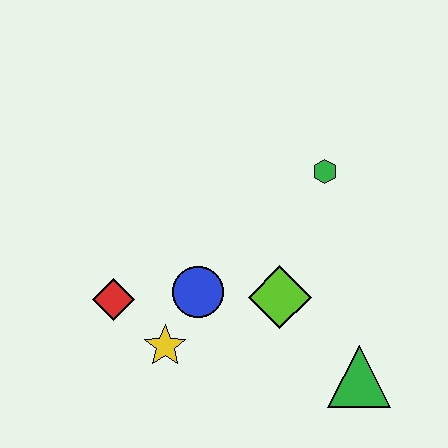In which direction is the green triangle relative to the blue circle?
The green triangle is to the right of the blue circle.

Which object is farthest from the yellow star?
The green hexagon is farthest from the yellow star.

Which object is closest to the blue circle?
The yellow star is closest to the blue circle.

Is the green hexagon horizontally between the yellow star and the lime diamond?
No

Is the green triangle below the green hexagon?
Yes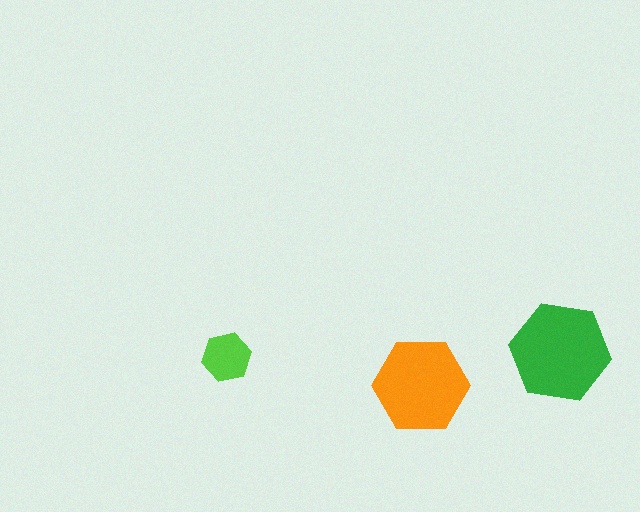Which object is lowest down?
The orange hexagon is bottommost.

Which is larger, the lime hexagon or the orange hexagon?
The orange one.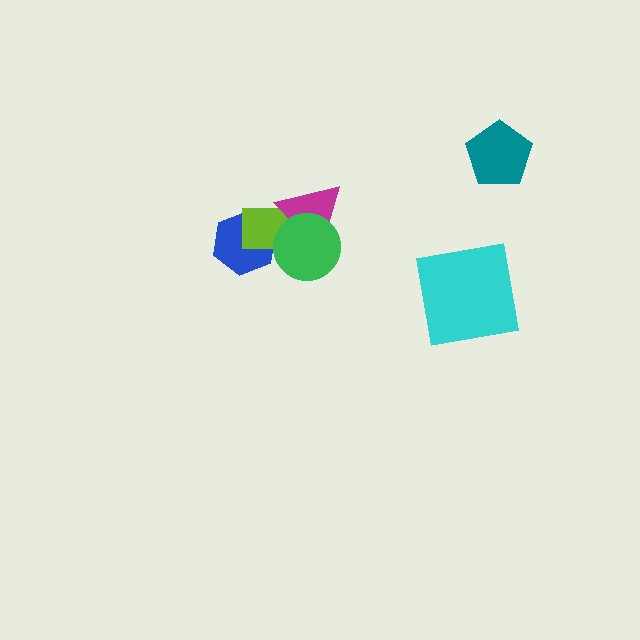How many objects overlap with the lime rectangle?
3 objects overlap with the lime rectangle.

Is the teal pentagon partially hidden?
No, no other shape covers it.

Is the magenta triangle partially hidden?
Yes, it is partially covered by another shape.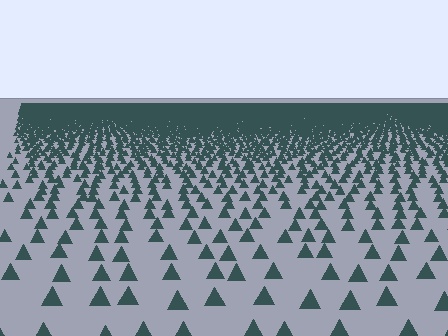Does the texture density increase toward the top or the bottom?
Density increases toward the top.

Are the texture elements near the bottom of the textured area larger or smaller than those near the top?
Larger. Near the bottom, elements are closer to the viewer and appear at a bigger on-screen size.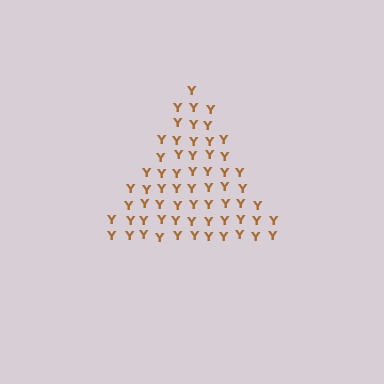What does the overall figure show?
The overall figure shows a triangle.